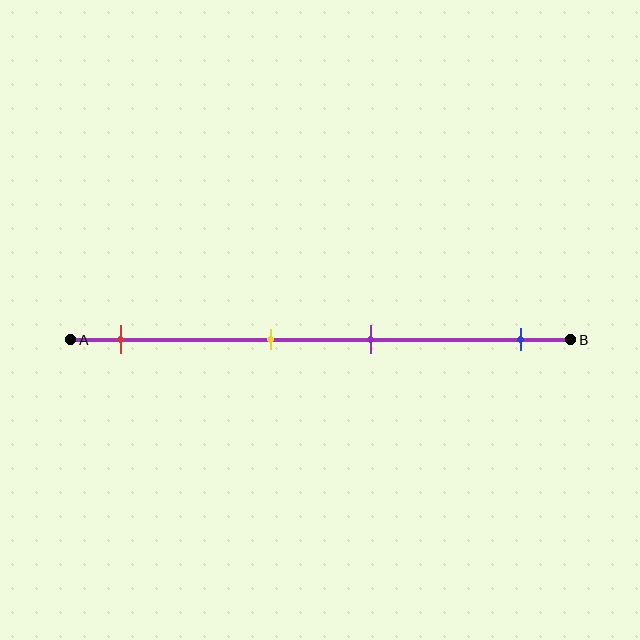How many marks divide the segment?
There are 4 marks dividing the segment.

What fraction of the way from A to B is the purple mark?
The purple mark is approximately 60% (0.6) of the way from A to B.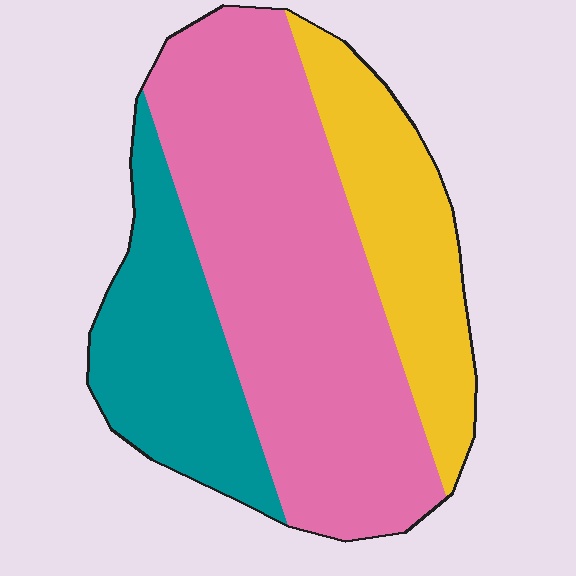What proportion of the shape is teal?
Teal takes up about one quarter (1/4) of the shape.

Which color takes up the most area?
Pink, at roughly 55%.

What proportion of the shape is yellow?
Yellow takes up about one quarter (1/4) of the shape.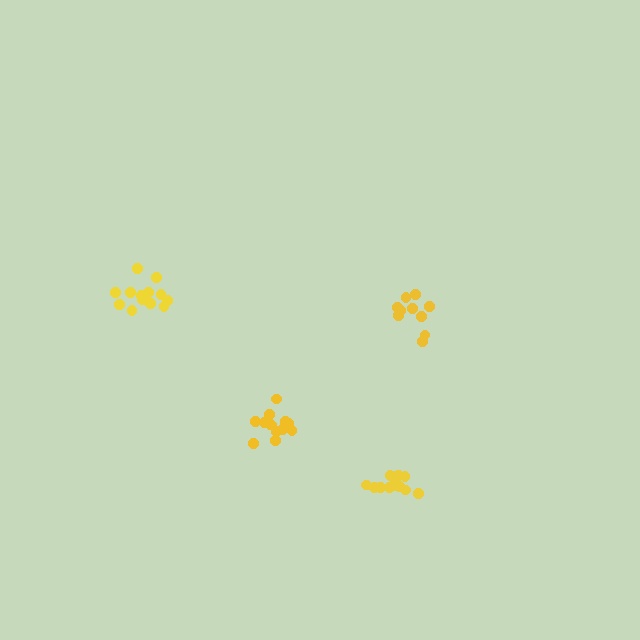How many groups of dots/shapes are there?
There are 4 groups.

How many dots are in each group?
Group 1: 14 dots, Group 2: 10 dots, Group 3: 14 dots, Group 4: 12 dots (50 total).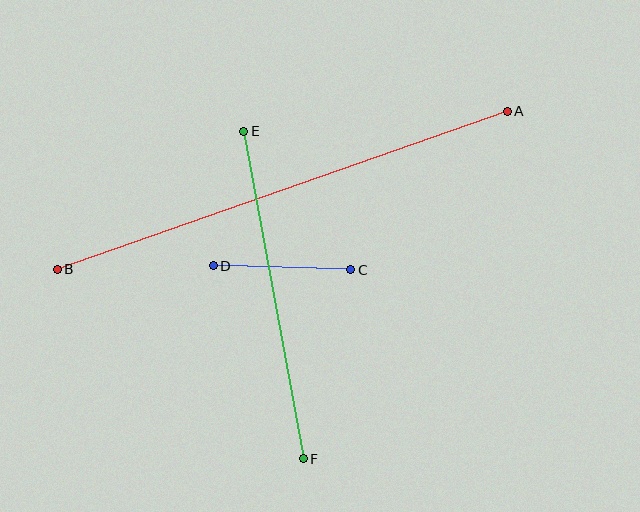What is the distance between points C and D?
The distance is approximately 138 pixels.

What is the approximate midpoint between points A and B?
The midpoint is at approximately (282, 190) pixels.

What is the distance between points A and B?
The distance is approximately 477 pixels.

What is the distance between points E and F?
The distance is approximately 333 pixels.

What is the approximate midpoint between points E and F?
The midpoint is at approximately (273, 295) pixels.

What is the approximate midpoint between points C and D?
The midpoint is at approximately (282, 268) pixels.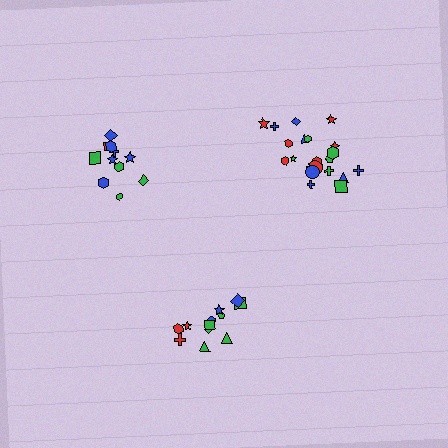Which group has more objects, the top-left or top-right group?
The top-right group.